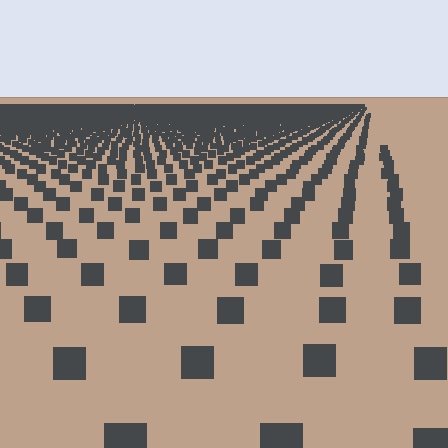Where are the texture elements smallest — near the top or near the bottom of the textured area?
Near the top.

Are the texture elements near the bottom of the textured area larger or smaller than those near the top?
Larger. Near the bottom, elements are closer to the viewer and appear at a bigger on-screen size.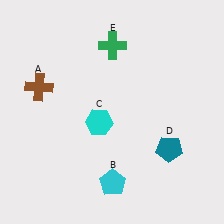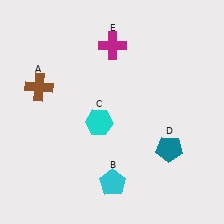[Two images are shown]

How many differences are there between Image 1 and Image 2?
There is 1 difference between the two images.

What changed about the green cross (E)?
In Image 1, E is green. In Image 2, it changed to magenta.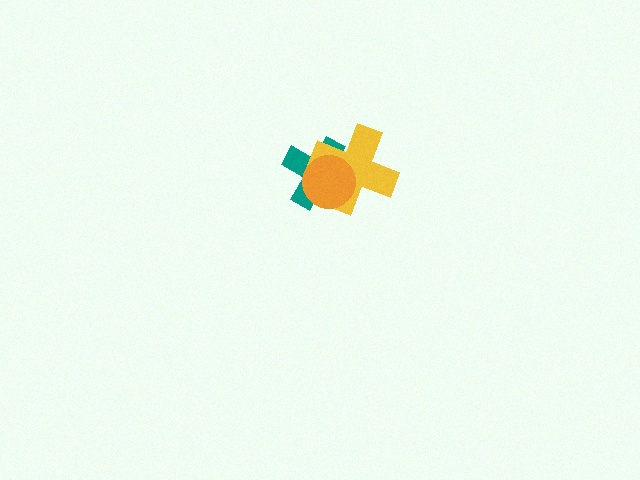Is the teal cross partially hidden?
Yes, it is partially covered by another shape.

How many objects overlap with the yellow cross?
2 objects overlap with the yellow cross.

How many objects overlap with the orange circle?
2 objects overlap with the orange circle.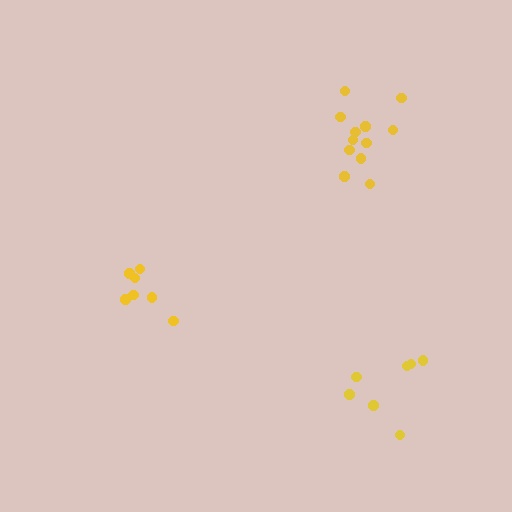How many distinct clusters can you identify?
There are 3 distinct clusters.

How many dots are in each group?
Group 1: 7 dots, Group 2: 12 dots, Group 3: 7 dots (26 total).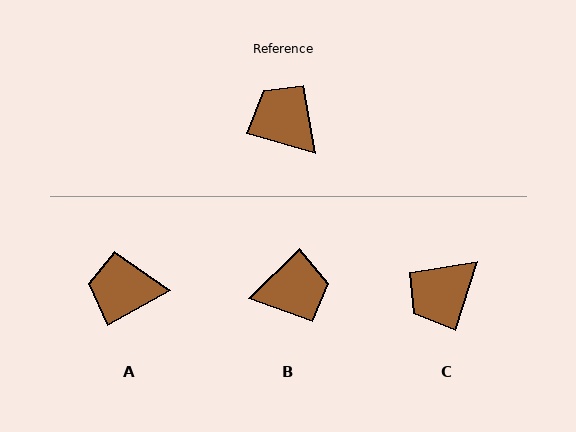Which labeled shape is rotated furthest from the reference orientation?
B, about 119 degrees away.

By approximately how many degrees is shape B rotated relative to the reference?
Approximately 119 degrees clockwise.